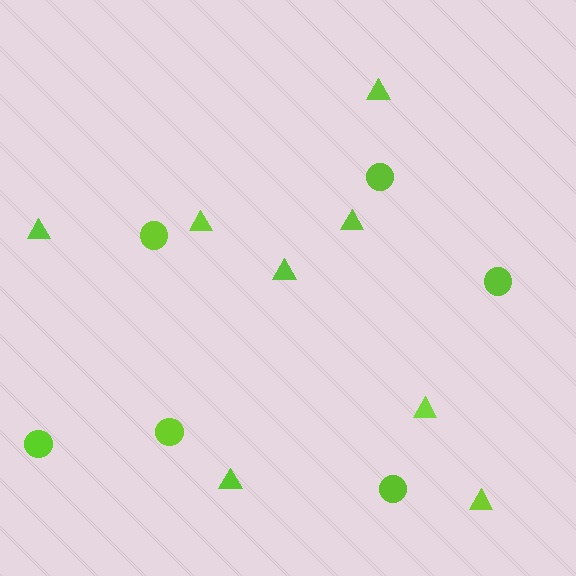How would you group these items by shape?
There are 2 groups: one group of circles (6) and one group of triangles (8).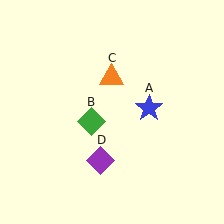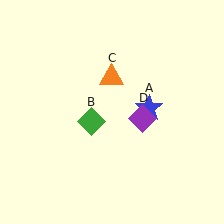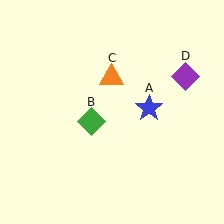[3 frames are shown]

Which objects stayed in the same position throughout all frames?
Blue star (object A) and green diamond (object B) and orange triangle (object C) remained stationary.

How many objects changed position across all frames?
1 object changed position: purple diamond (object D).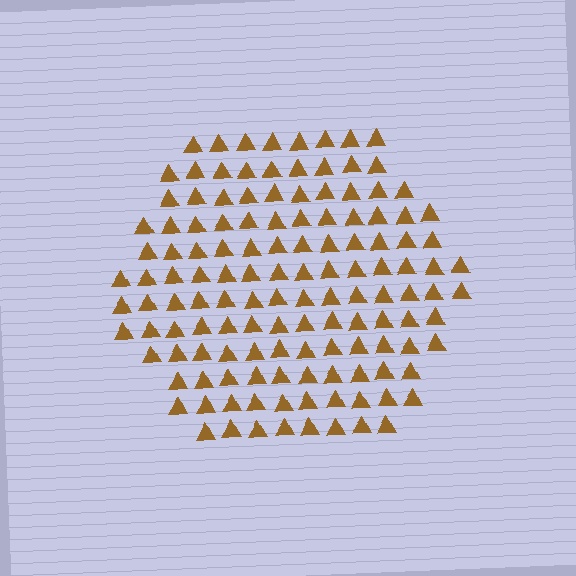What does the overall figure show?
The overall figure shows a hexagon.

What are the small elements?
The small elements are triangles.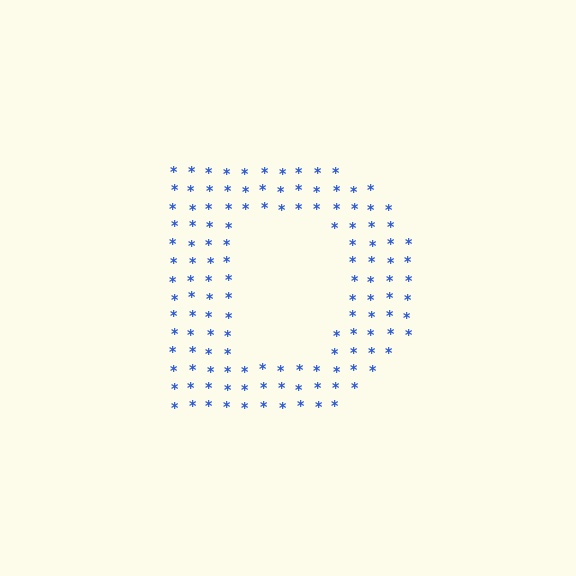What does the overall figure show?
The overall figure shows the letter D.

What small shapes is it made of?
It is made of small asterisks.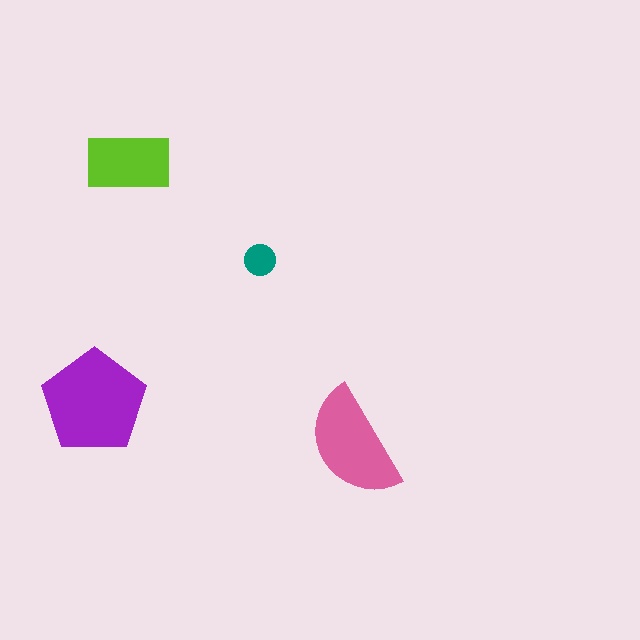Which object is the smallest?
The teal circle.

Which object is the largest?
The purple pentagon.